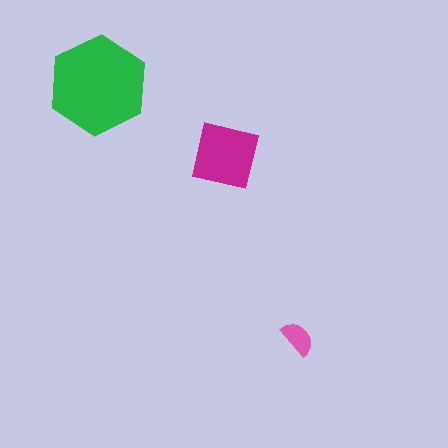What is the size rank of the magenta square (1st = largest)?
2nd.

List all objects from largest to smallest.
The green hexagon, the magenta square, the pink semicircle.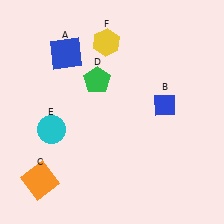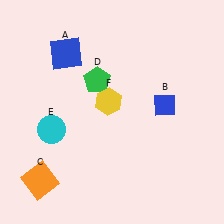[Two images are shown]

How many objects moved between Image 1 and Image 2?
1 object moved between the two images.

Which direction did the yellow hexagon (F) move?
The yellow hexagon (F) moved down.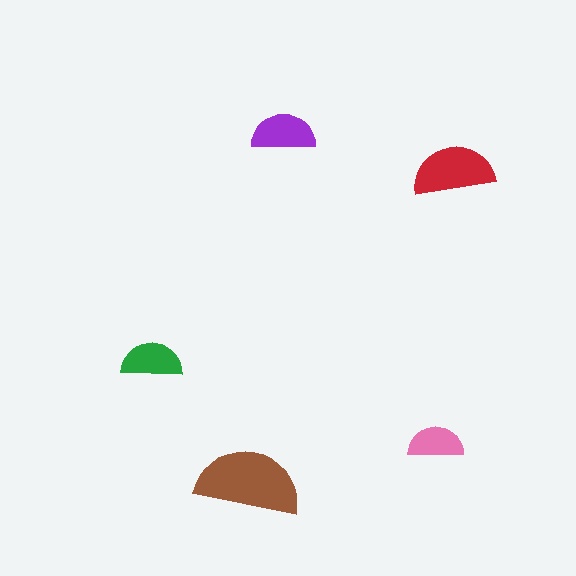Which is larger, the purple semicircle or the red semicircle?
The red one.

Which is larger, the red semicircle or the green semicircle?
The red one.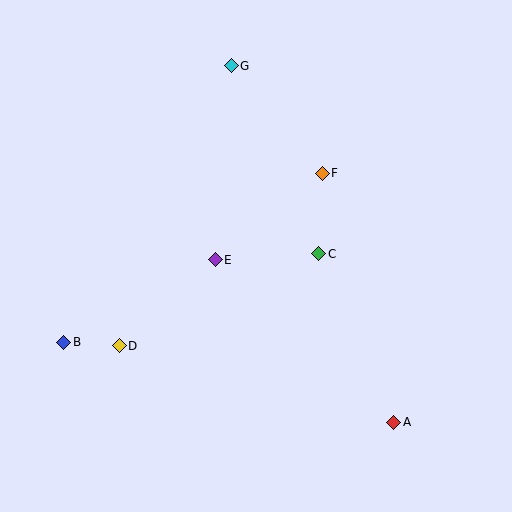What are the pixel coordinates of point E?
Point E is at (215, 260).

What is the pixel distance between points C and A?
The distance between C and A is 185 pixels.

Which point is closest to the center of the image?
Point E at (215, 260) is closest to the center.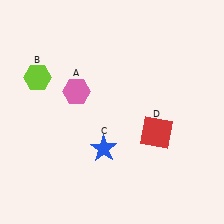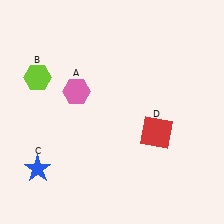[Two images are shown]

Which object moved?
The blue star (C) moved left.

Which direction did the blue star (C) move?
The blue star (C) moved left.